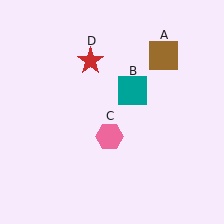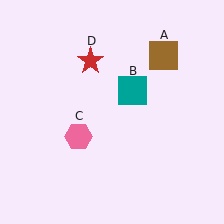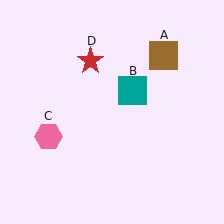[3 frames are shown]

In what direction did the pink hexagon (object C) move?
The pink hexagon (object C) moved left.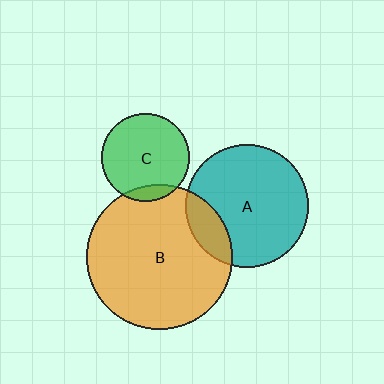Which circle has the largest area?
Circle B (orange).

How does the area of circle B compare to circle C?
Approximately 2.7 times.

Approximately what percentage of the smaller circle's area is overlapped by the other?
Approximately 15%.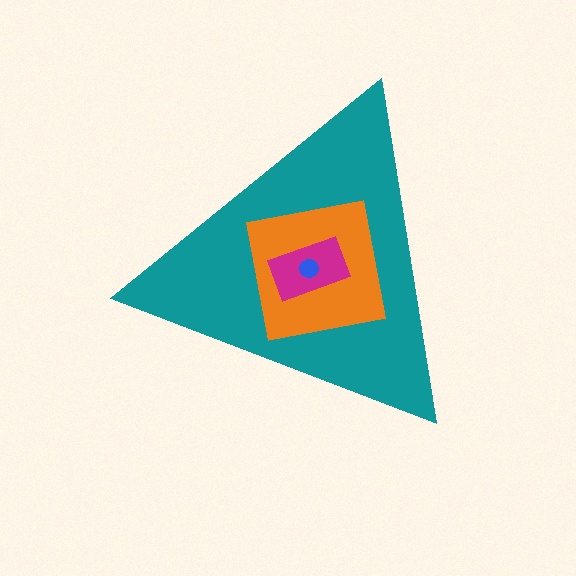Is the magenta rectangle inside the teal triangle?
Yes.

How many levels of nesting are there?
4.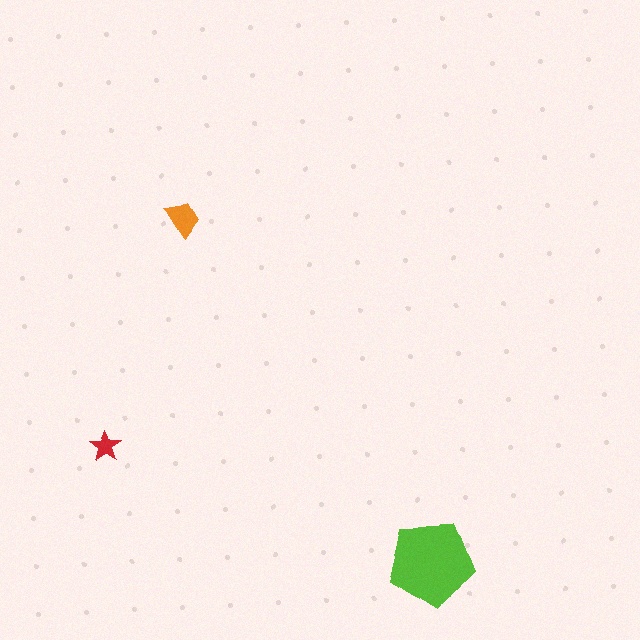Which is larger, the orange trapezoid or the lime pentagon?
The lime pentagon.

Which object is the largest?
The lime pentagon.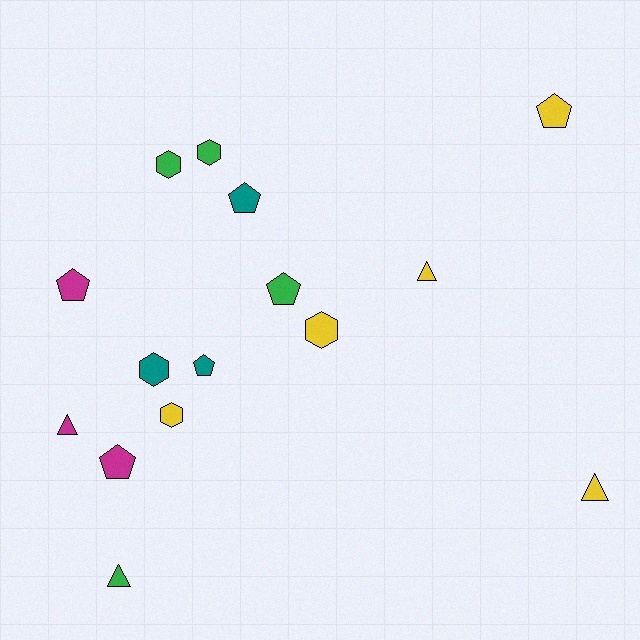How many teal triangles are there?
There are no teal triangles.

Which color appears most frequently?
Yellow, with 5 objects.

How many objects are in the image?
There are 15 objects.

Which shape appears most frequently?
Pentagon, with 6 objects.